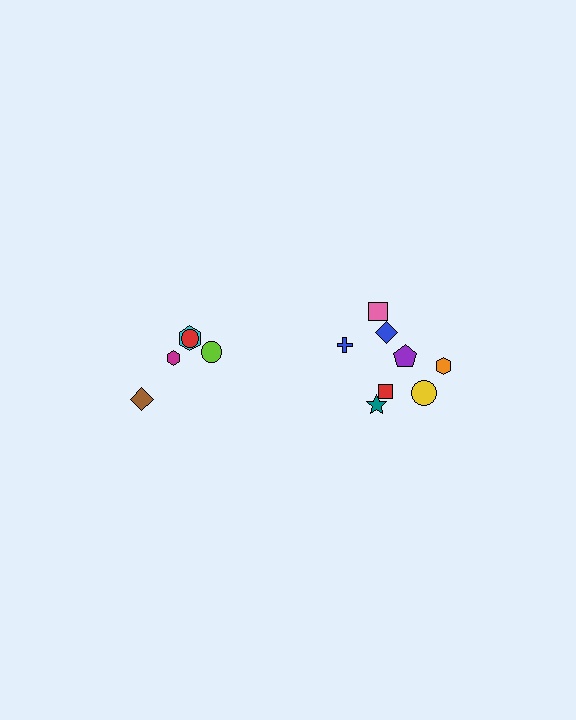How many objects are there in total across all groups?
There are 13 objects.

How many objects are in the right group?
There are 8 objects.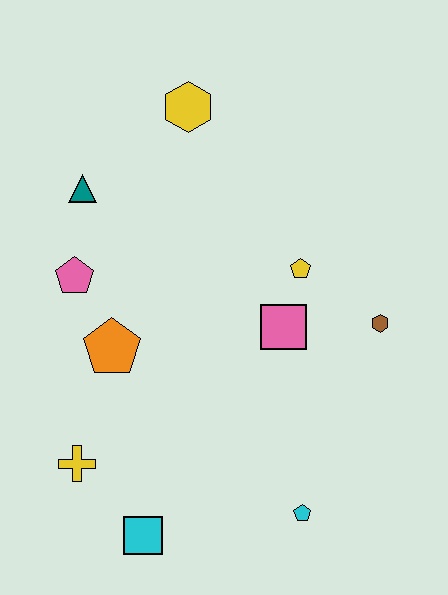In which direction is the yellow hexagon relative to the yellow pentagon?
The yellow hexagon is above the yellow pentagon.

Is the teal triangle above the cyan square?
Yes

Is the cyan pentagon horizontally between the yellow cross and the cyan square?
No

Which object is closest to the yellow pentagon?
The pink square is closest to the yellow pentagon.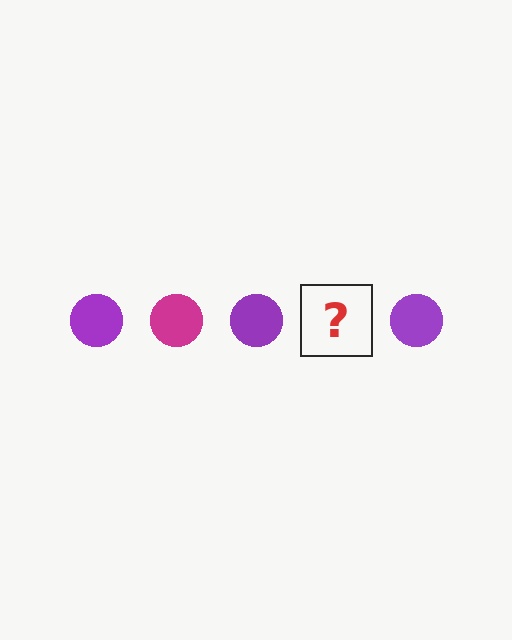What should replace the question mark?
The question mark should be replaced with a magenta circle.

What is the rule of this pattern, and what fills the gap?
The rule is that the pattern cycles through purple, magenta circles. The gap should be filled with a magenta circle.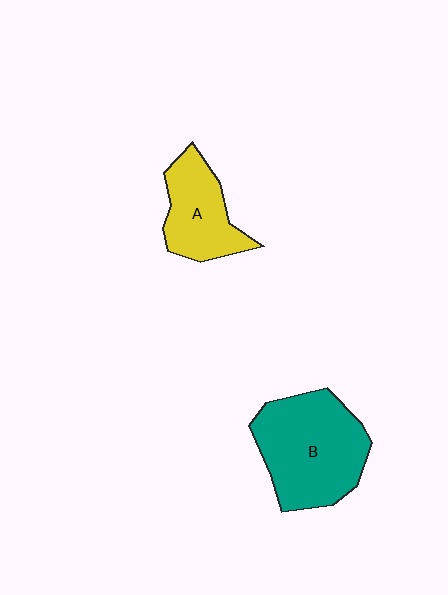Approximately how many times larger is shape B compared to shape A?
Approximately 1.6 times.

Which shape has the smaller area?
Shape A (yellow).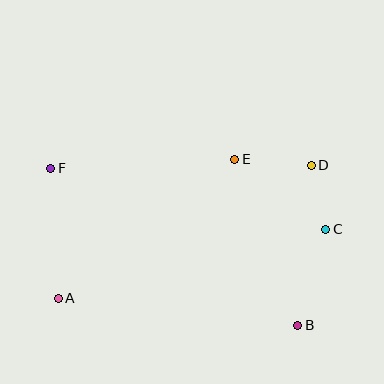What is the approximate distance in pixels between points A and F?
The distance between A and F is approximately 130 pixels.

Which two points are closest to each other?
Points C and D are closest to each other.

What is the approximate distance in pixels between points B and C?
The distance between B and C is approximately 100 pixels.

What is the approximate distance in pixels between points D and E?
The distance between D and E is approximately 77 pixels.